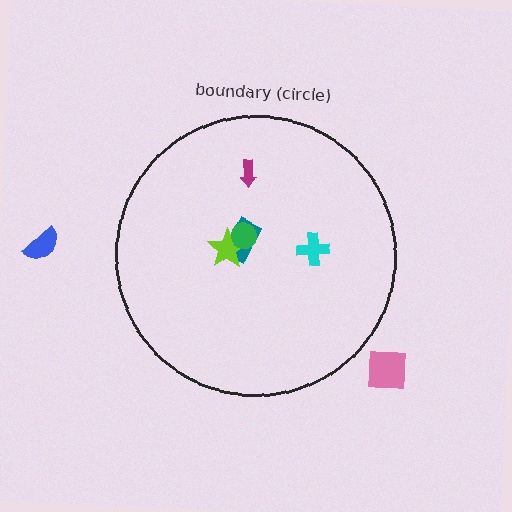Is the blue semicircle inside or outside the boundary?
Outside.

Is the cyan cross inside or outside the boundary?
Inside.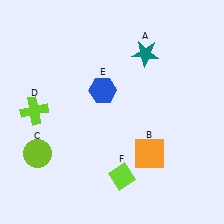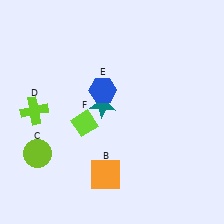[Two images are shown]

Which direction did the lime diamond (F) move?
The lime diamond (F) moved up.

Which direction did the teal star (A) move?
The teal star (A) moved down.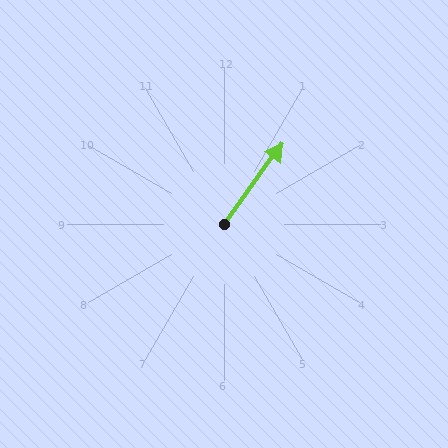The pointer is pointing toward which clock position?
Roughly 1 o'clock.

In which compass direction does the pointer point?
Northeast.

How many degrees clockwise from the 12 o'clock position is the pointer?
Approximately 36 degrees.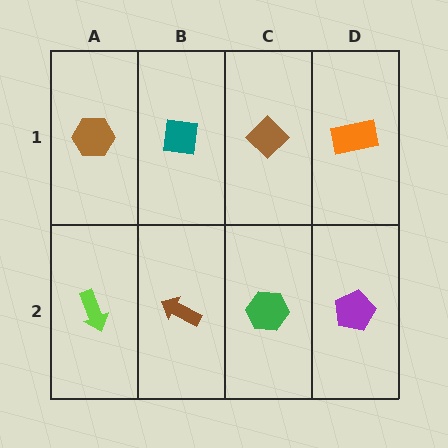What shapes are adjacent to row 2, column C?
A brown diamond (row 1, column C), a brown arrow (row 2, column B), a purple pentagon (row 2, column D).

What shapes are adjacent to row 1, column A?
A lime arrow (row 2, column A), a teal square (row 1, column B).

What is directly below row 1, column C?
A green hexagon.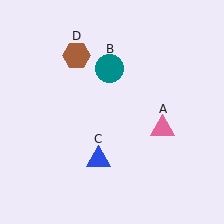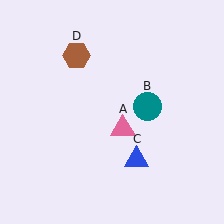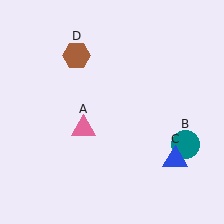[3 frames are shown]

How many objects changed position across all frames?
3 objects changed position: pink triangle (object A), teal circle (object B), blue triangle (object C).